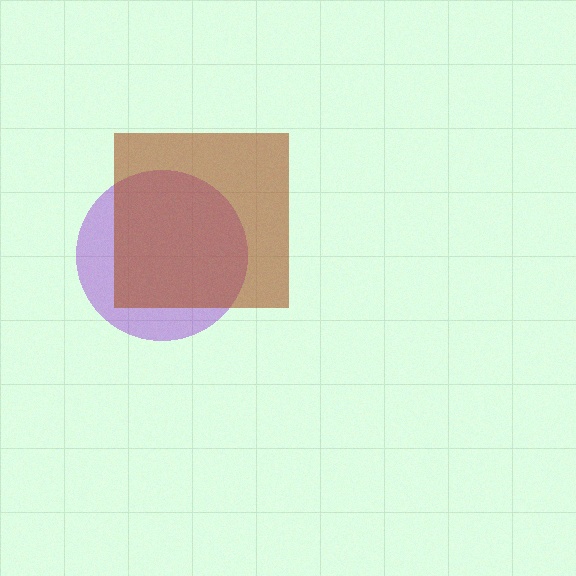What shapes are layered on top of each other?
The layered shapes are: a purple circle, a brown square.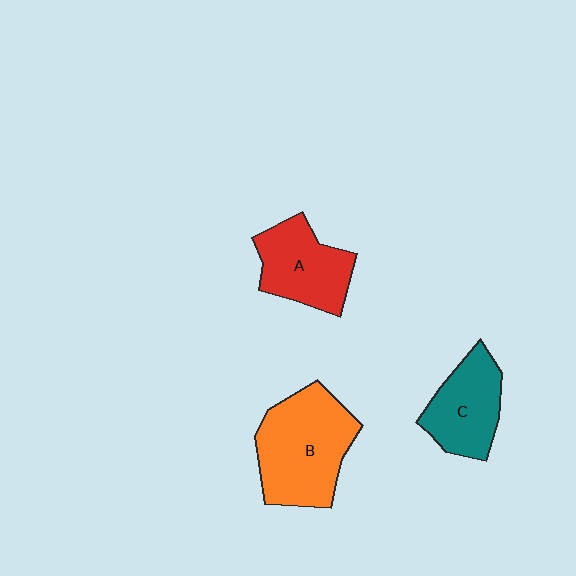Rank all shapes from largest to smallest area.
From largest to smallest: B (orange), A (red), C (teal).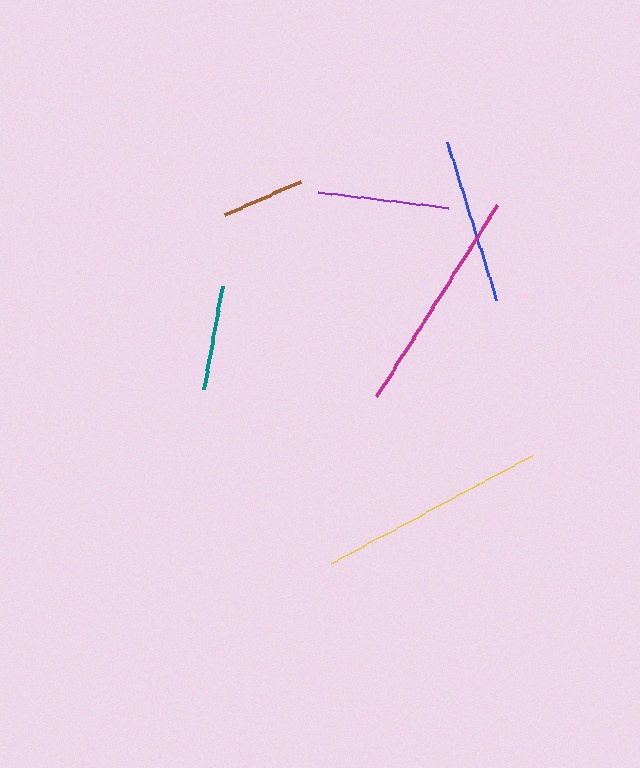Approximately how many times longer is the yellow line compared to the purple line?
The yellow line is approximately 1.7 times the length of the purple line.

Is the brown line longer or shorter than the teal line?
The teal line is longer than the brown line.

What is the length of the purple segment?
The purple segment is approximately 132 pixels long.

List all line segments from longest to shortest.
From longest to shortest: yellow, magenta, blue, purple, teal, brown.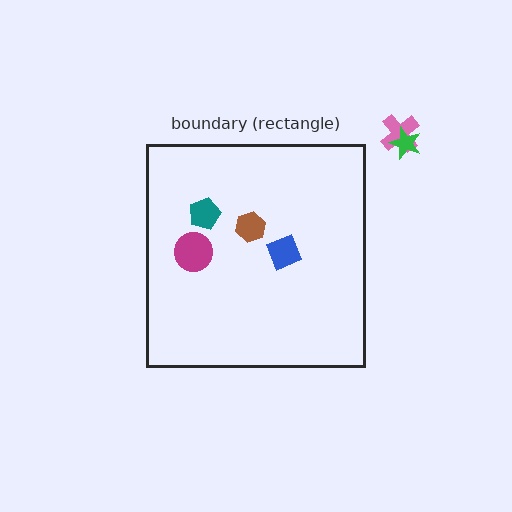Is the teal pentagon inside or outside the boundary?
Inside.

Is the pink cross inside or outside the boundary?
Outside.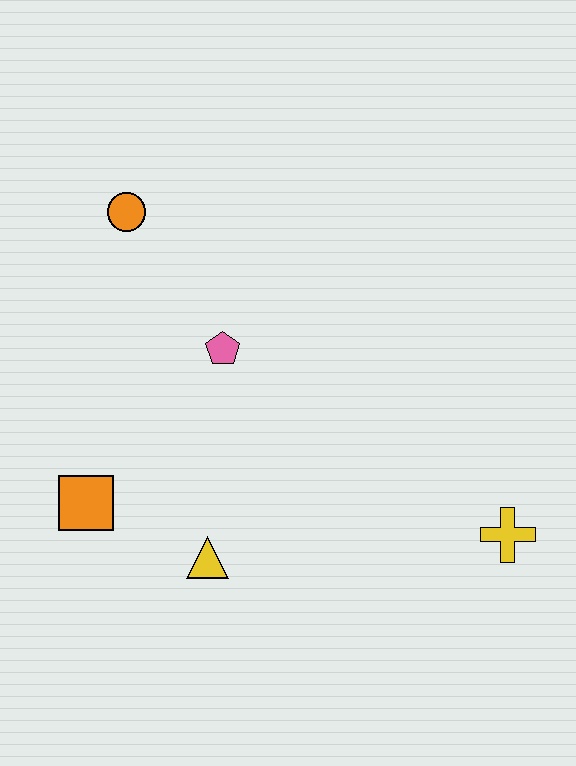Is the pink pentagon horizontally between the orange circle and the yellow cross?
Yes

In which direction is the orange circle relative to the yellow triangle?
The orange circle is above the yellow triangle.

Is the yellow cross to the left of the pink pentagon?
No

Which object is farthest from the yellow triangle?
The orange circle is farthest from the yellow triangle.